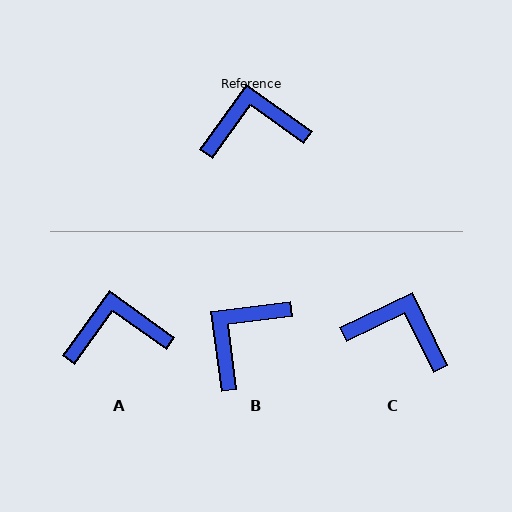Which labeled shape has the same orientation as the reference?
A.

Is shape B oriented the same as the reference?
No, it is off by about 43 degrees.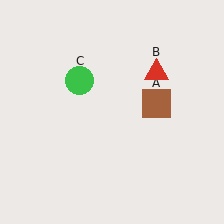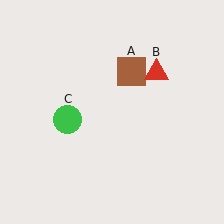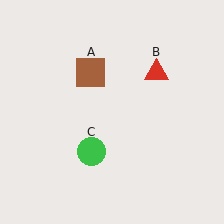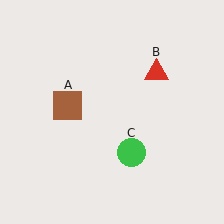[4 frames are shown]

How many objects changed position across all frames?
2 objects changed position: brown square (object A), green circle (object C).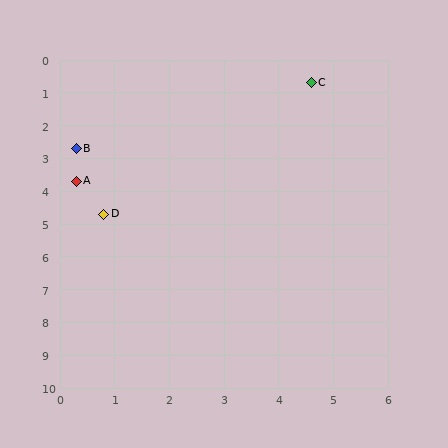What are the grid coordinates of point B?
Point B is at approximately (0.3, 2.7).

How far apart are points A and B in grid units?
Points A and B are about 1.0 grid units apart.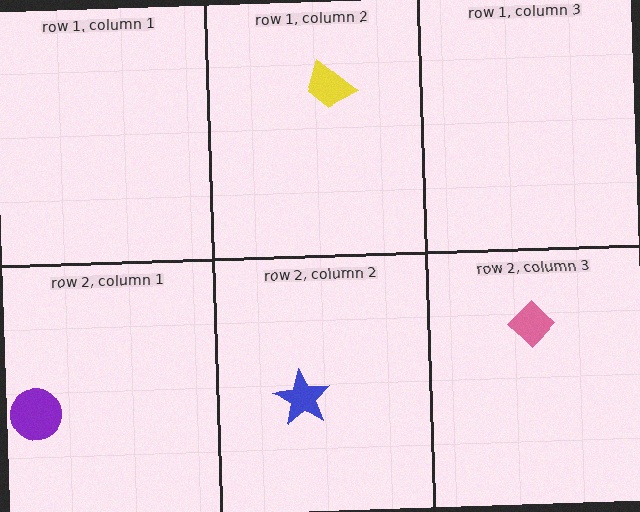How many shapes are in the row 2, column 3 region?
1.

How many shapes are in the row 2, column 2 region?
1.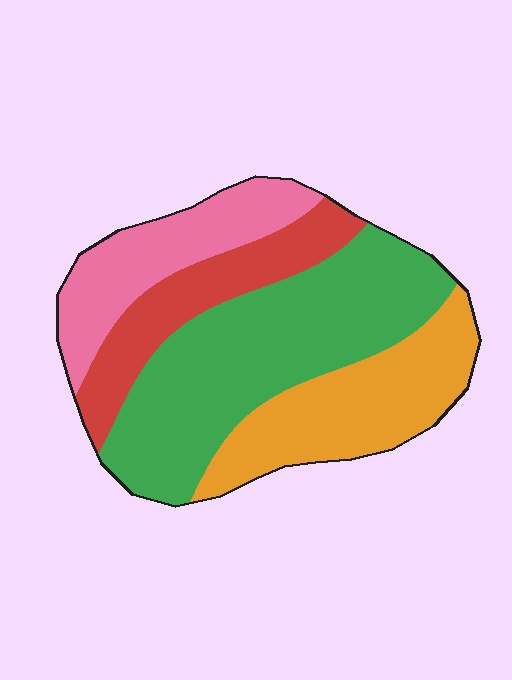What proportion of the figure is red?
Red takes up between a sixth and a third of the figure.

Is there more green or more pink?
Green.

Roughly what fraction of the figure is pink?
Pink covers 18% of the figure.